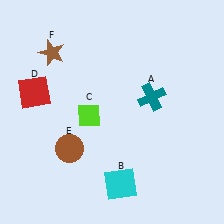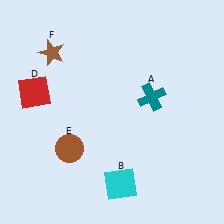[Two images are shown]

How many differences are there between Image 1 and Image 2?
There is 1 difference between the two images.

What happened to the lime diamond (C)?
The lime diamond (C) was removed in Image 2. It was in the bottom-left area of Image 1.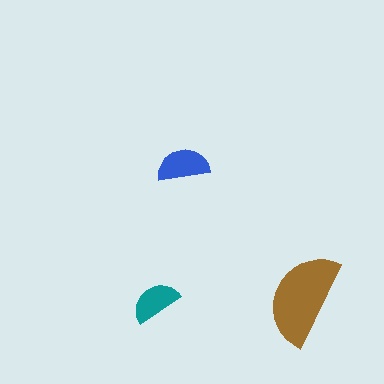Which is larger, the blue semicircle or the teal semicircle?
The blue one.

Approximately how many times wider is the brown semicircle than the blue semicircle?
About 2 times wider.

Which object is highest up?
The blue semicircle is topmost.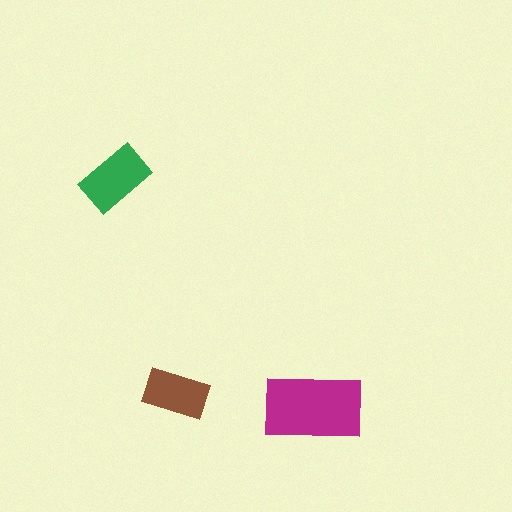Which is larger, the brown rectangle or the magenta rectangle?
The magenta one.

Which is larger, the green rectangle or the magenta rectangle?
The magenta one.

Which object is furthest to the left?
The green rectangle is leftmost.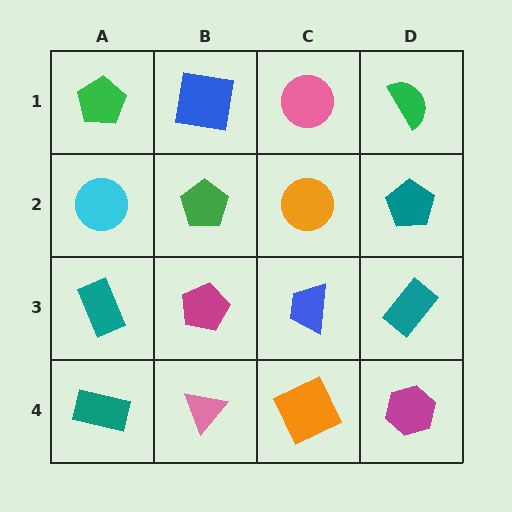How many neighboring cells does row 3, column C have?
4.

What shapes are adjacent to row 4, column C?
A blue trapezoid (row 3, column C), a pink triangle (row 4, column B), a magenta hexagon (row 4, column D).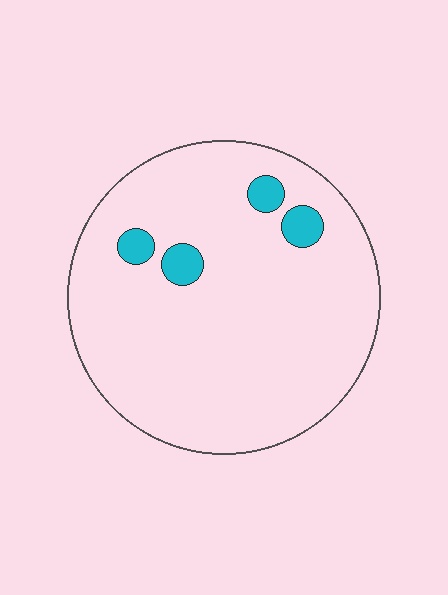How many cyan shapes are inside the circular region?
4.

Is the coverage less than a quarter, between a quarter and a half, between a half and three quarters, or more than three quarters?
Less than a quarter.